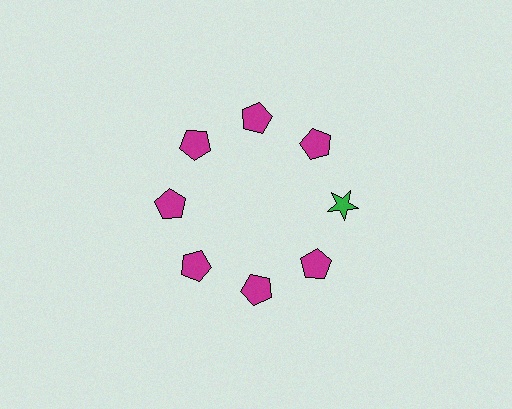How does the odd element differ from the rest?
It differs in both color (green instead of magenta) and shape (star instead of pentagon).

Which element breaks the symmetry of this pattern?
The green star at roughly the 3 o'clock position breaks the symmetry. All other shapes are magenta pentagons.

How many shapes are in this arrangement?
There are 8 shapes arranged in a ring pattern.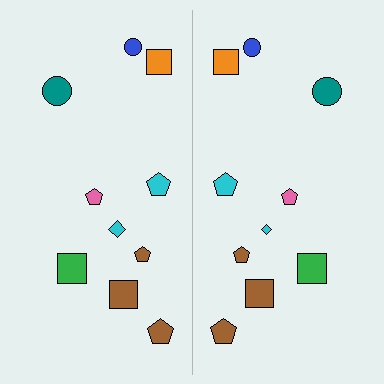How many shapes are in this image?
There are 20 shapes in this image.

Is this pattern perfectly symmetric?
No, the pattern is not perfectly symmetric. The cyan diamond on the right side has a different size than its mirror counterpart.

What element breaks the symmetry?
The cyan diamond on the right side has a different size than its mirror counterpart.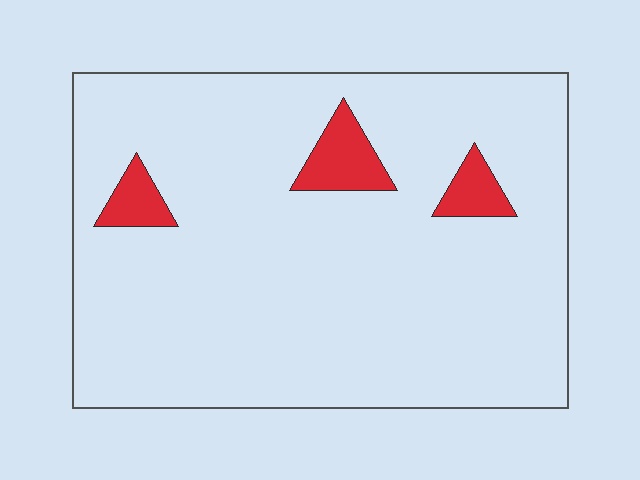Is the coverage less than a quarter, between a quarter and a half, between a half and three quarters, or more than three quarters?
Less than a quarter.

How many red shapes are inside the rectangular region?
3.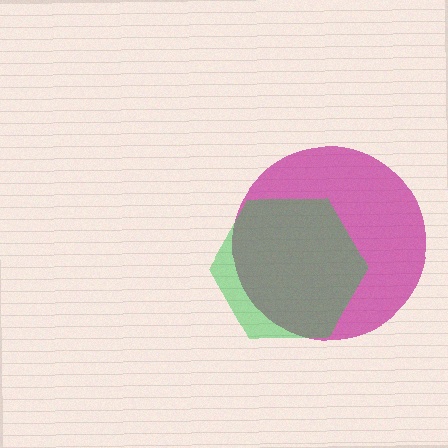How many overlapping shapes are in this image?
There are 2 overlapping shapes in the image.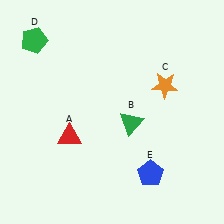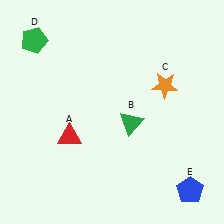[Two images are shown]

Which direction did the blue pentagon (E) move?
The blue pentagon (E) moved right.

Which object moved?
The blue pentagon (E) moved right.